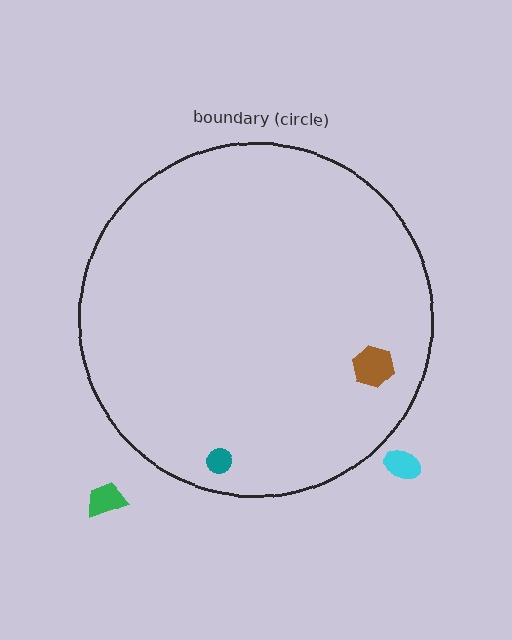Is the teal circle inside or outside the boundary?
Inside.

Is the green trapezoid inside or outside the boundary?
Outside.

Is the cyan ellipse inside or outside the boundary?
Outside.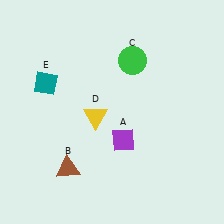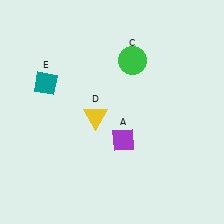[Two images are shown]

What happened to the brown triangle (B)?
The brown triangle (B) was removed in Image 2. It was in the bottom-left area of Image 1.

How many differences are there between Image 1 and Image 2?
There is 1 difference between the two images.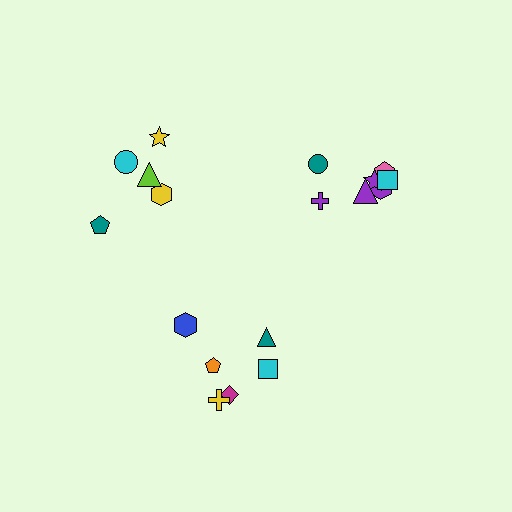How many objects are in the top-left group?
There are 5 objects.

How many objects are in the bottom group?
There are 6 objects.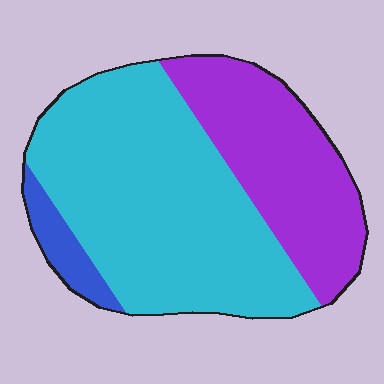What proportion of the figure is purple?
Purple covers roughly 35% of the figure.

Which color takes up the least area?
Blue, at roughly 5%.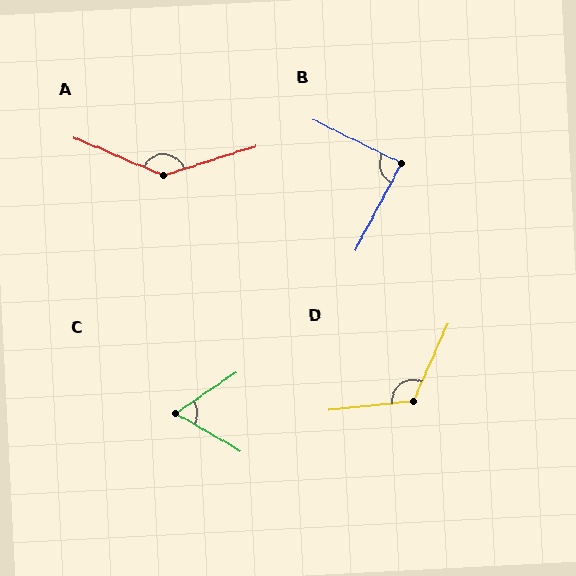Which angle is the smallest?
C, at approximately 63 degrees.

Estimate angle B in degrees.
Approximately 88 degrees.